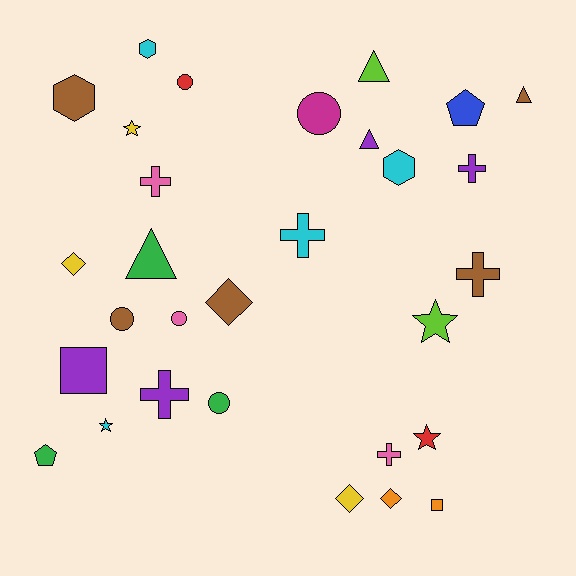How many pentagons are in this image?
There are 2 pentagons.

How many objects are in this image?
There are 30 objects.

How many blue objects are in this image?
There is 1 blue object.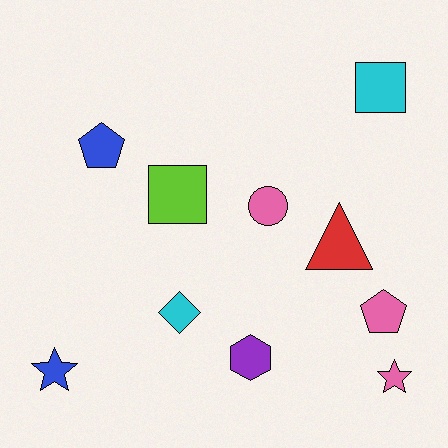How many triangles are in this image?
There is 1 triangle.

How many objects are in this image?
There are 10 objects.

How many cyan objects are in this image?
There are 2 cyan objects.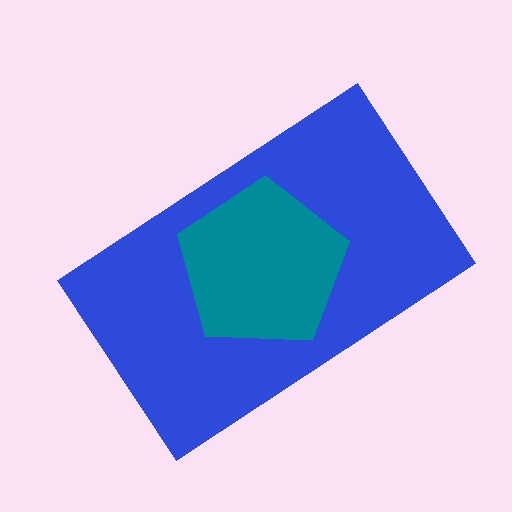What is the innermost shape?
The teal pentagon.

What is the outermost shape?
The blue rectangle.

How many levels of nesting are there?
2.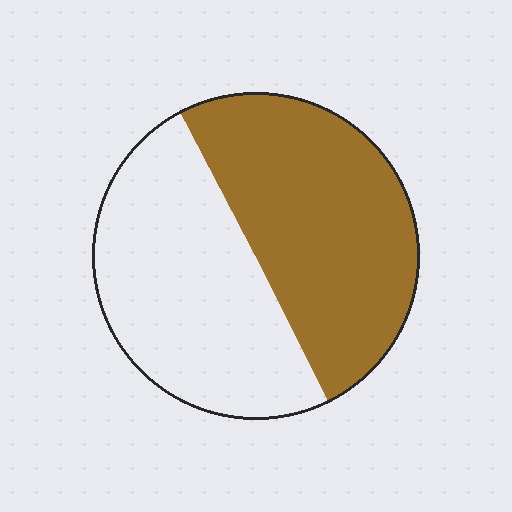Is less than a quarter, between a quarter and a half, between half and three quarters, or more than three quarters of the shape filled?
Between half and three quarters.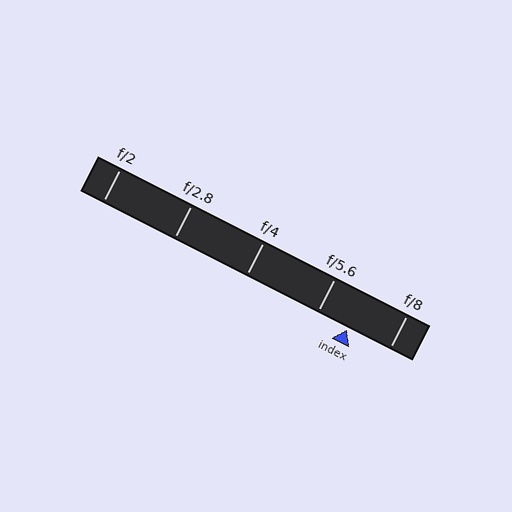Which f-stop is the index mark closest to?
The index mark is closest to f/5.6.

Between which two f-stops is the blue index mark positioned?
The index mark is between f/5.6 and f/8.